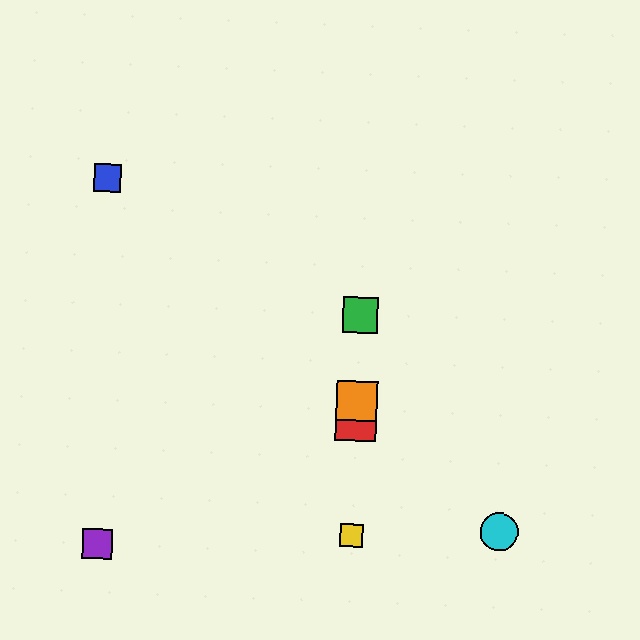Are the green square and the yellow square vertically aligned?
Yes, both are at x≈360.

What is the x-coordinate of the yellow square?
The yellow square is at x≈351.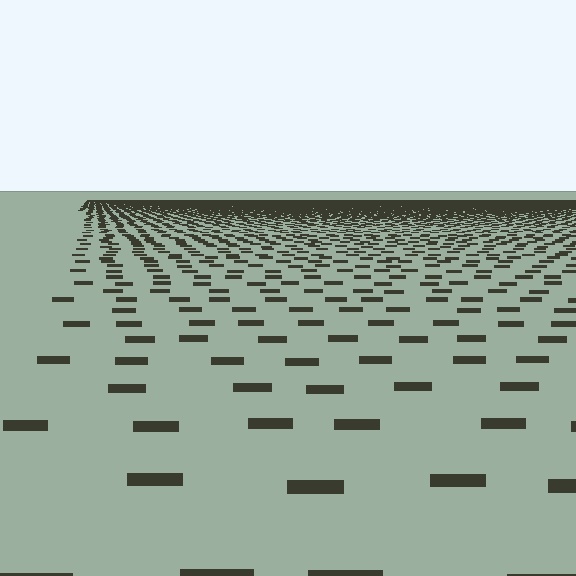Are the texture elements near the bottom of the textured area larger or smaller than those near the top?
Larger. Near the bottom, elements are closer to the viewer and appear at a bigger on-screen size.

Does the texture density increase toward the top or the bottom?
Density increases toward the top.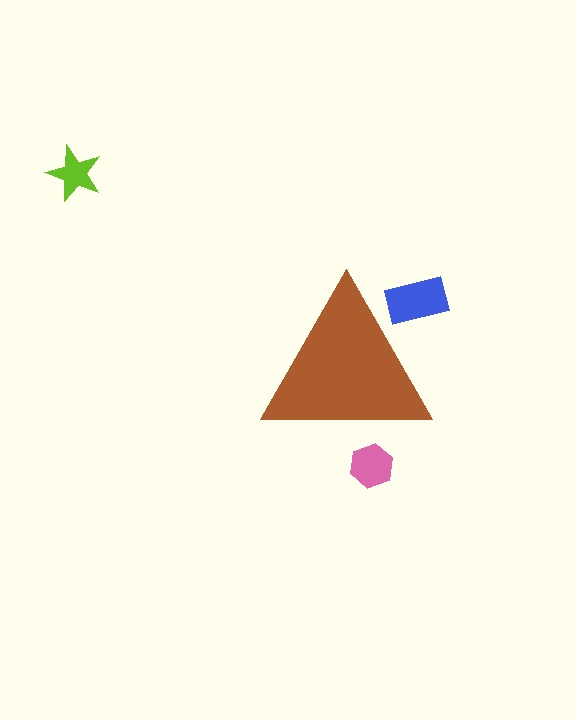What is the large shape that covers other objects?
A brown triangle.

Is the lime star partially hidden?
No, the lime star is fully visible.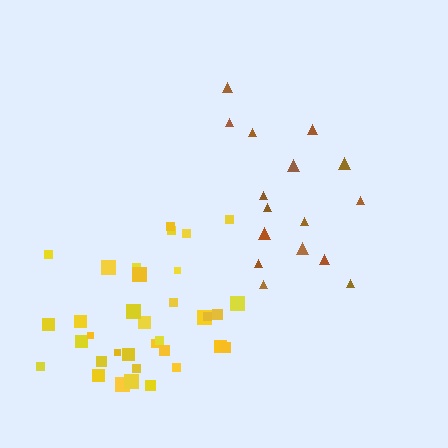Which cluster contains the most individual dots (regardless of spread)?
Yellow (35).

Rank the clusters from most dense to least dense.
yellow, brown.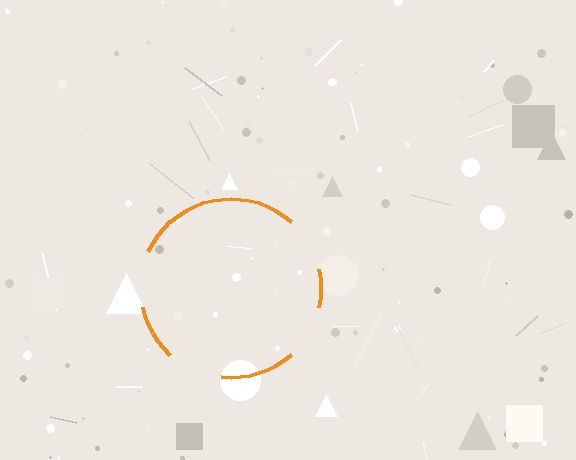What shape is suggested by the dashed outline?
The dashed outline suggests a circle.